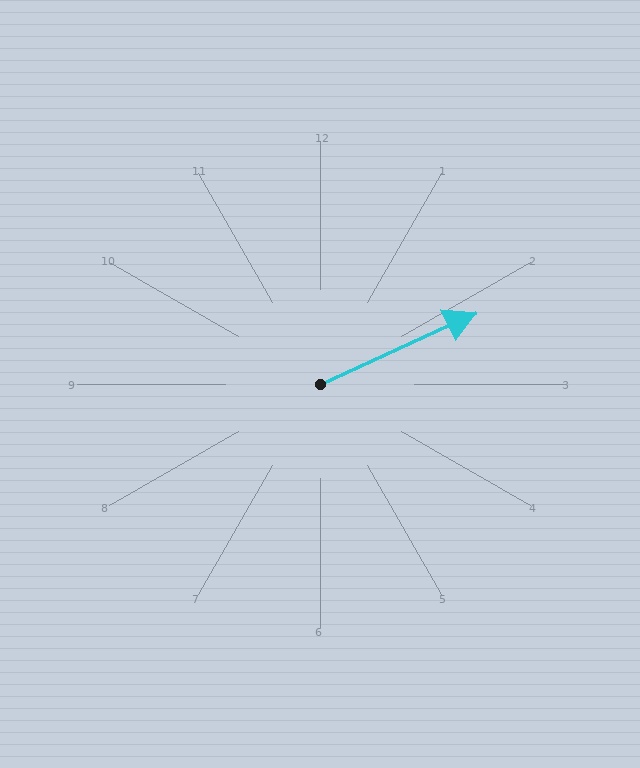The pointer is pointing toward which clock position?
Roughly 2 o'clock.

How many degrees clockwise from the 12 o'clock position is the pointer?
Approximately 65 degrees.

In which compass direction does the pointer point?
Northeast.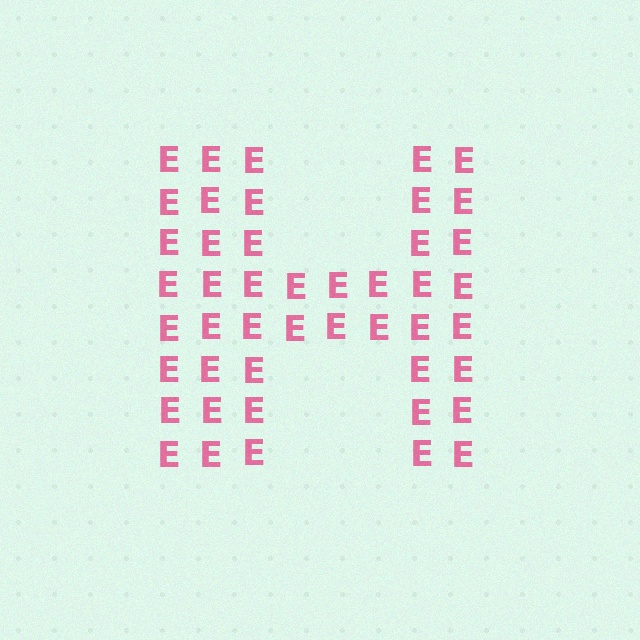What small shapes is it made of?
It is made of small letter E's.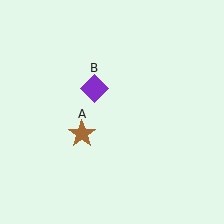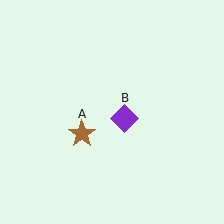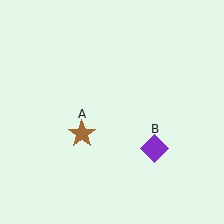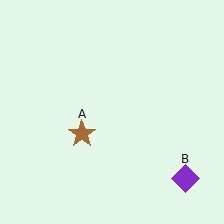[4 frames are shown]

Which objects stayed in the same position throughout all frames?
Brown star (object A) remained stationary.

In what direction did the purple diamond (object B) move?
The purple diamond (object B) moved down and to the right.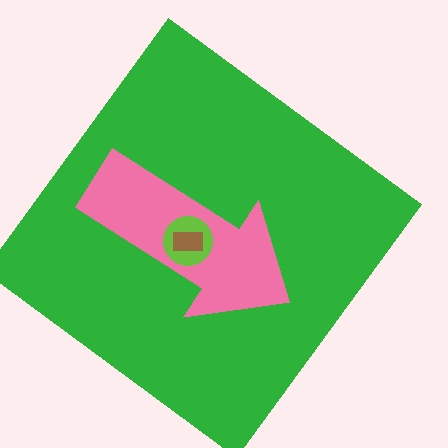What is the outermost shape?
The green diamond.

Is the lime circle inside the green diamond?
Yes.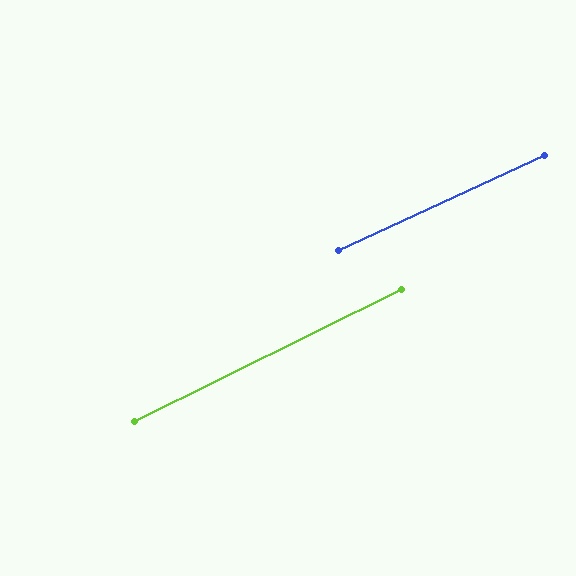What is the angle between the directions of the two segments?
Approximately 1 degree.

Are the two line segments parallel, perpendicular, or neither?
Parallel — their directions differ by only 1.5°.